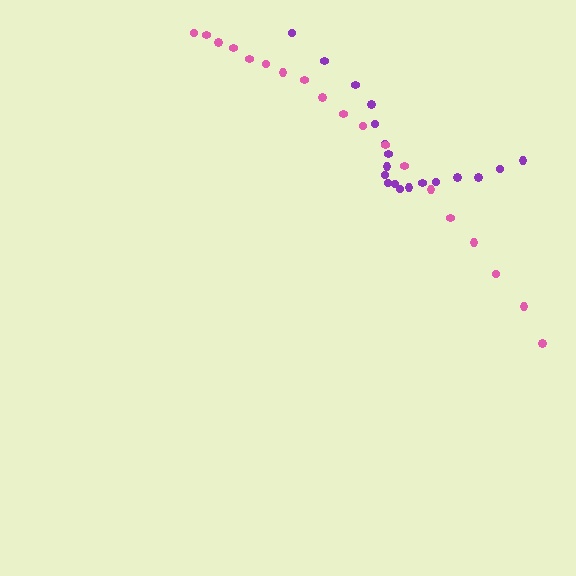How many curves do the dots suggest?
There are 2 distinct paths.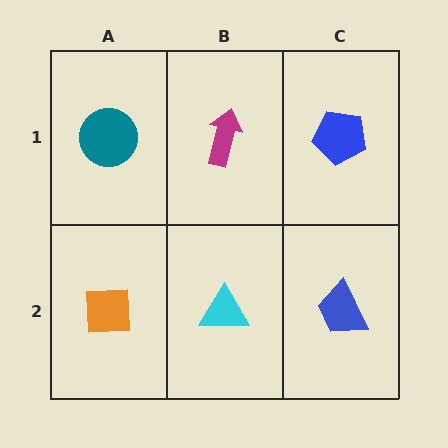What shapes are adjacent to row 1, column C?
A blue trapezoid (row 2, column C), a magenta arrow (row 1, column B).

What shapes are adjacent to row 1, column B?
A cyan triangle (row 2, column B), a teal circle (row 1, column A), a blue pentagon (row 1, column C).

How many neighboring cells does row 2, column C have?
2.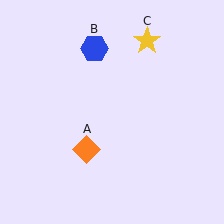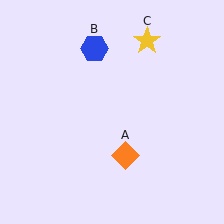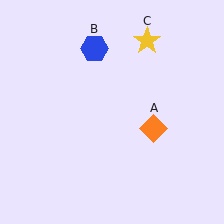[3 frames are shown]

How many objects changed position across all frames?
1 object changed position: orange diamond (object A).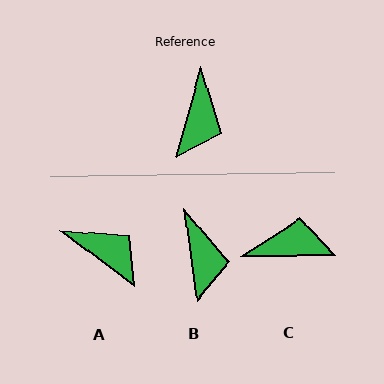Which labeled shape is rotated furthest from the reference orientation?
C, about 106 degrees away.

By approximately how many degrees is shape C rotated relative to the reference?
Approximately 106 degrees counter-clockwise.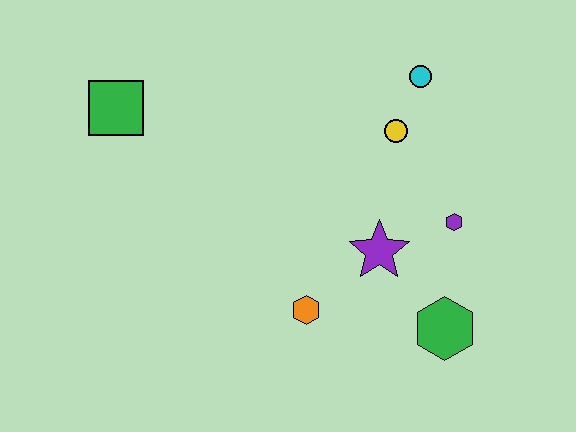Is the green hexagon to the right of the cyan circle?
Yes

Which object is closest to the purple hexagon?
The purple star is closest to the purple hexagon.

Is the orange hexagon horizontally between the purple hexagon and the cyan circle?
No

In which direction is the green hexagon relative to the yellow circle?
The green hexagon is below the yellow circle.